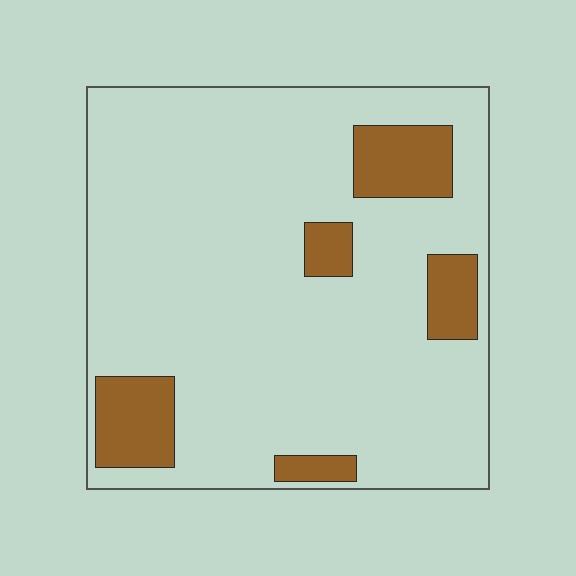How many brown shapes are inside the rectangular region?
5.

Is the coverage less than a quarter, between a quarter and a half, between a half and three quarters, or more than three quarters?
Less than a quarter.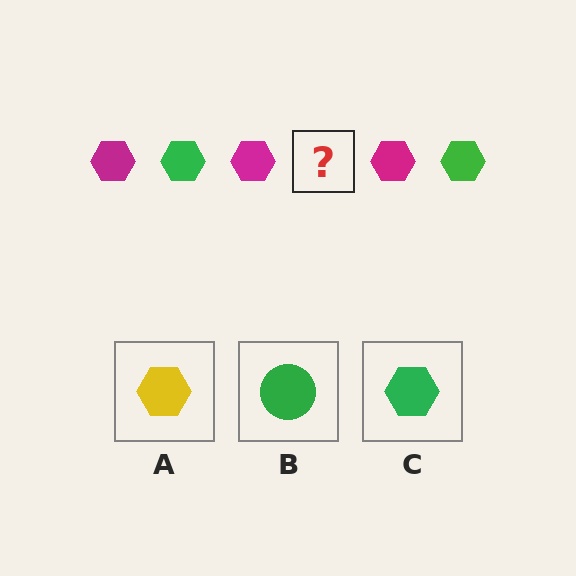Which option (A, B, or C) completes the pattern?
C.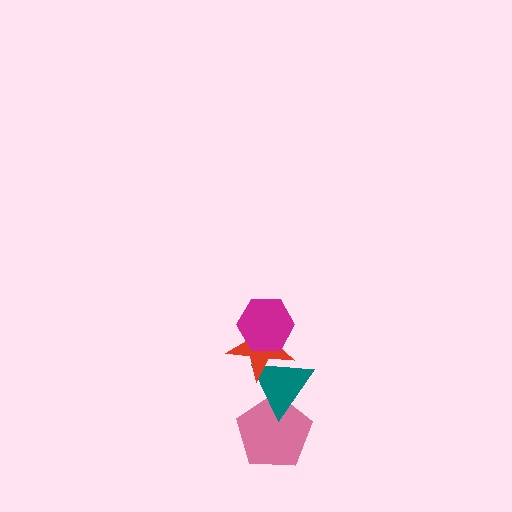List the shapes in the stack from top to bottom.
From top to bottom: the magenta hexagon, the red star, the teal triangle, the pink pentagon.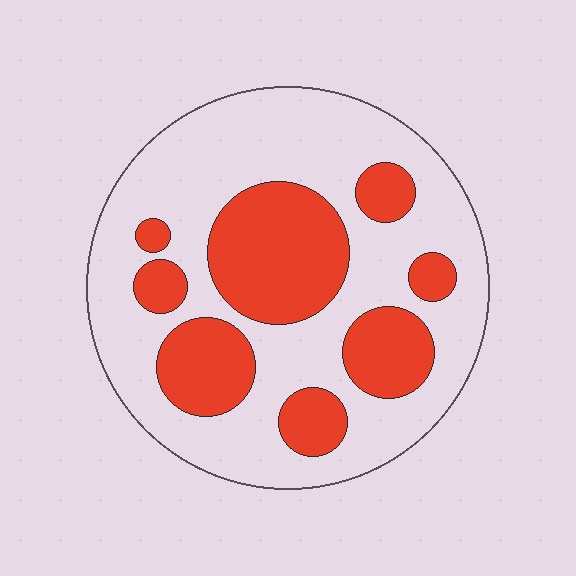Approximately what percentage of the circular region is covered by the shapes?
Approximately 35%.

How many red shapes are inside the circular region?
8.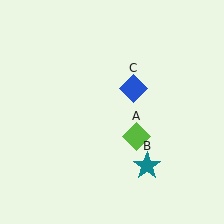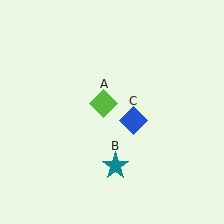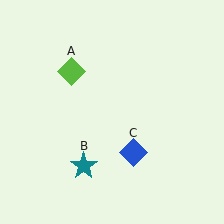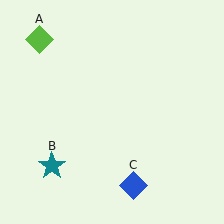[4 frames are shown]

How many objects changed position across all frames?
3 objects changed position: lime diamond (object A), teal star (object B), blue diamond (object C).